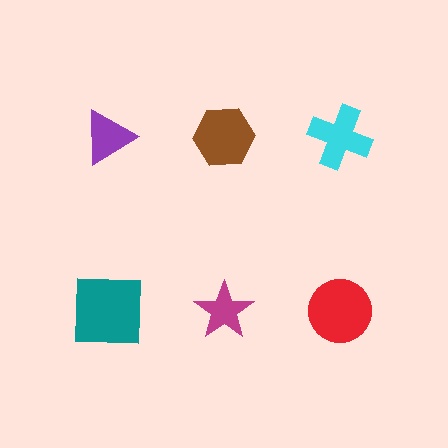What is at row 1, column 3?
A cyan cross.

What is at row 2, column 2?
A magenta star.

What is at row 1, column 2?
A brown hexagon.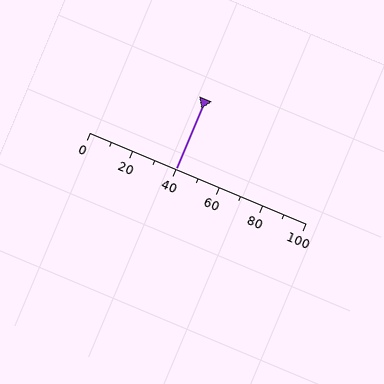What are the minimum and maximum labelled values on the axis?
The axis runs from 0 to 100.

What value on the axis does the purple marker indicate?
The marker indicates approximately 40.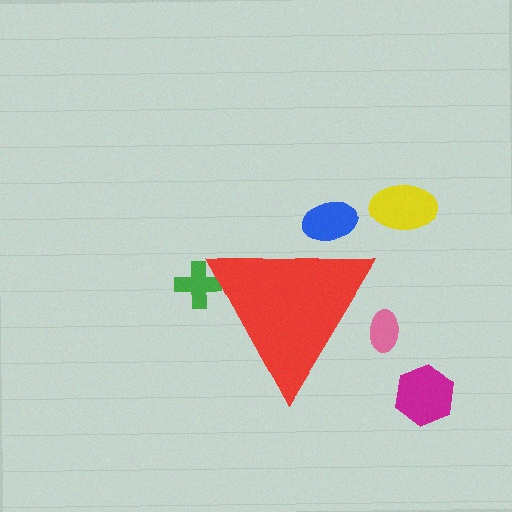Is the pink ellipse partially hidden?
Yes, the pink ellipse is partially hidden behind the red triangle.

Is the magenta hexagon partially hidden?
No, the magenta hexagon is fully visible.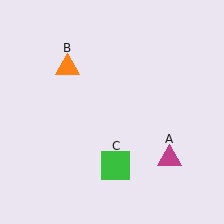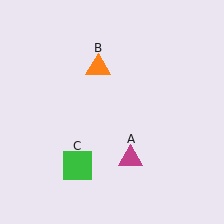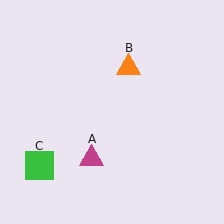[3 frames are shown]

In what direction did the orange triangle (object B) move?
The orange triangle (object B) moved right.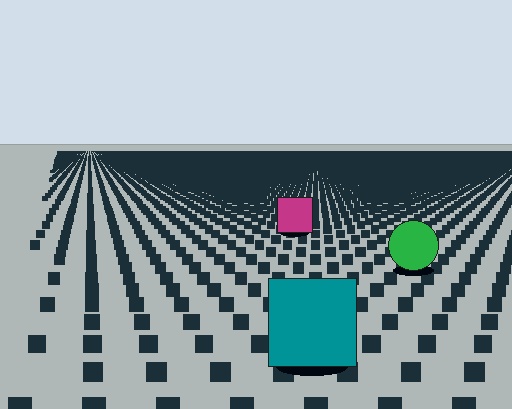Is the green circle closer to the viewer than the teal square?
No. The teal square is closer — you can tell from the texture gradient: the ground texture is coarser near it.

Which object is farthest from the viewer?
The magenta square is farthest from the viewer. It appears smaller and the ground texture around it is denser.